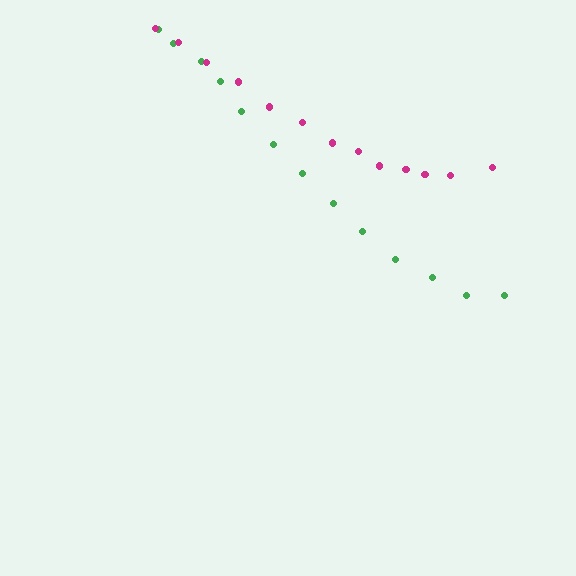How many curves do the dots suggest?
There are 2 distinct paths.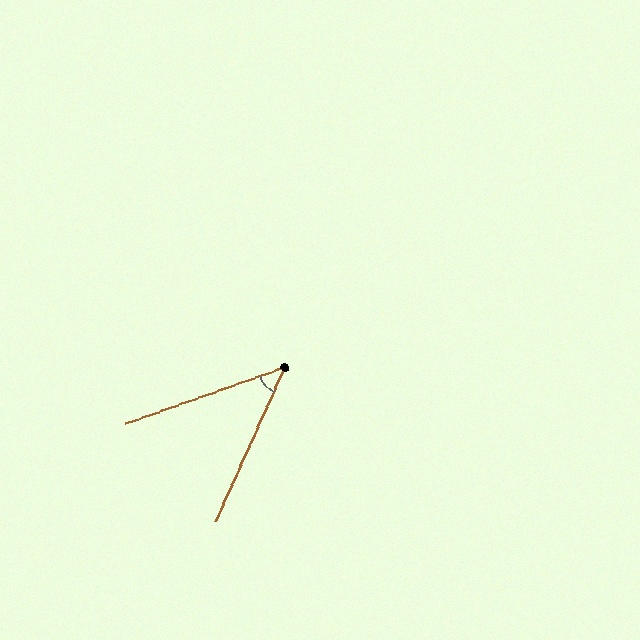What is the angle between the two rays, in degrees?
Approximately 46 degrees.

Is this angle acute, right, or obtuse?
It is acute.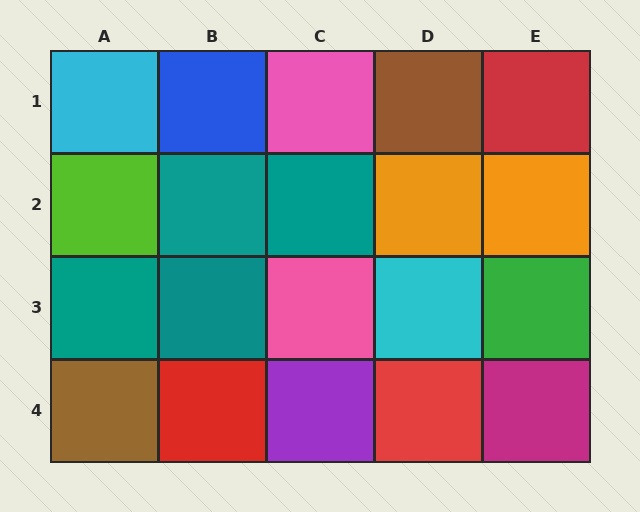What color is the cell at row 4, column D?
Red.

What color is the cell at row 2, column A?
Lime.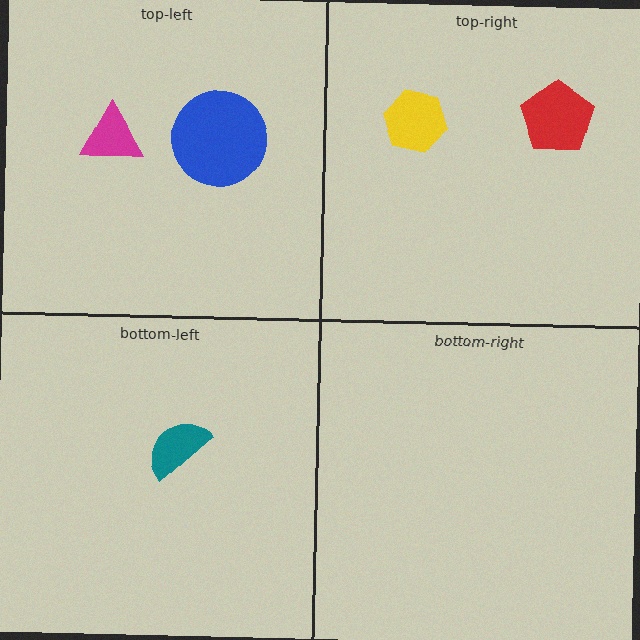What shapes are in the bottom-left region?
The teal semicircle.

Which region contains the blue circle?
The top-left region.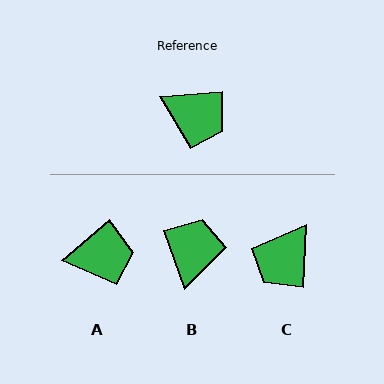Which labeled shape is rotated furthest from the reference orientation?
B, about 104 degrees away.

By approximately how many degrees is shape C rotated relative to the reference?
Approximately 98 degrees clockwise.